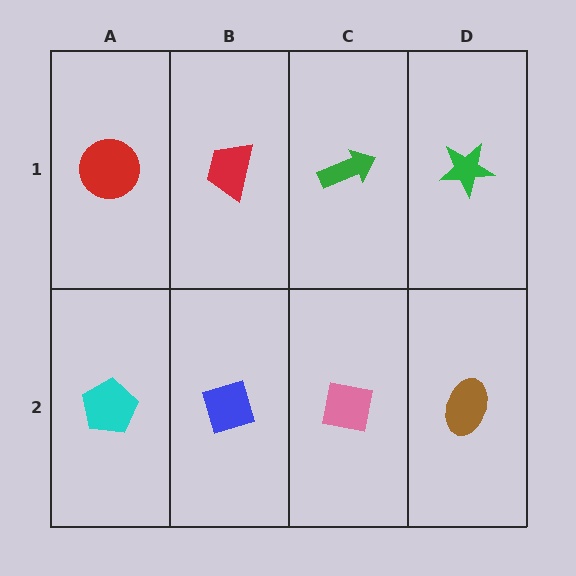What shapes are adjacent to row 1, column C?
A pink square (row 2, column C), a red trapezoid (row 1, column B), a green star (row 1, column D).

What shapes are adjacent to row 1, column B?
A blue diamond (row 2, column B), a red circle (row 1, column A), a green arrow (row 1, column C).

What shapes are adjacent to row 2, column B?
A red trapezoid (row 1, column B), a cyan pentagon (row 2, column A), a pink square (row 2, column C).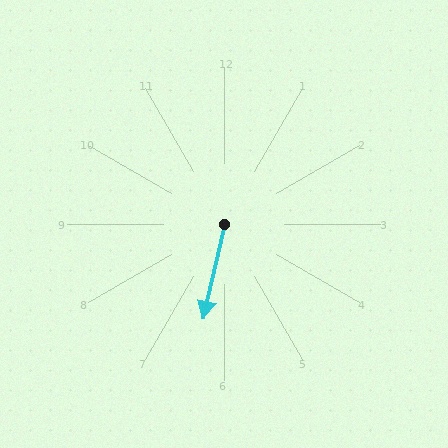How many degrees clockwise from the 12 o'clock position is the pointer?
Approximately 193 degrees.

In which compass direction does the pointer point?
South.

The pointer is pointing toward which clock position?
Roughly 6 o'clock.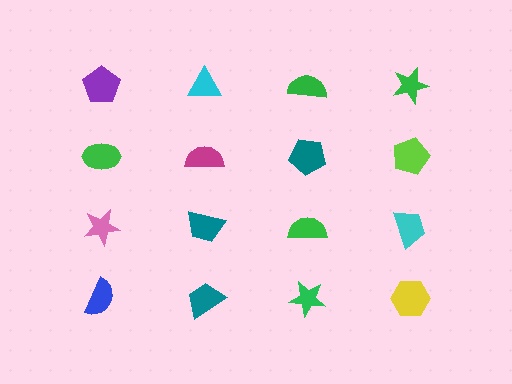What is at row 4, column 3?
A green star.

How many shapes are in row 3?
4 shapes.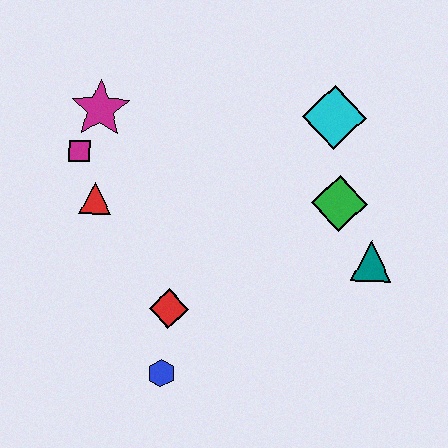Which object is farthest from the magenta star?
The teal triangle is farthest from the magenta star.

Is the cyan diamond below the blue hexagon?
No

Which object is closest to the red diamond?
The blue hexagon is closest to the red diamond.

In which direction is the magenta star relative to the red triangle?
The magenta star is above the red triangle.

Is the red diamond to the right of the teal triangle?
No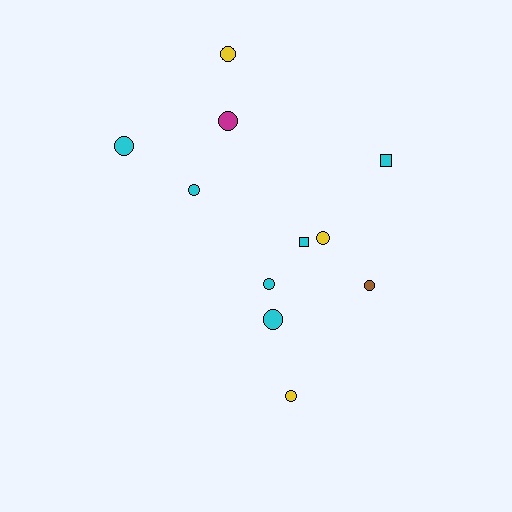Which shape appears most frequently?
Circle, with 9 objects.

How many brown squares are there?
There are no brown squares.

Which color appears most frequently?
Cyan, with 6 objects.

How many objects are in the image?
There are 11 objects.